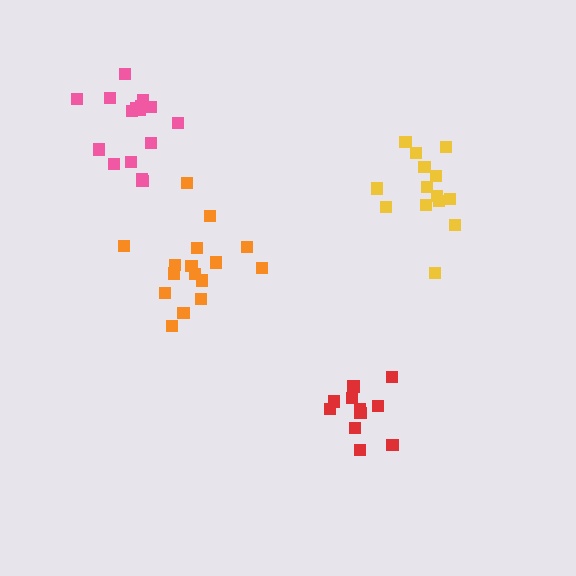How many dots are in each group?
Group 1: 16 dots, Group 2: 16 dots, Group 3: 14 dots, Group 4: 11 dots (57 total).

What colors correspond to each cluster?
The clusters are colored: orange, pink, yellow, red.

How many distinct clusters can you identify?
There are 4 distinct clusters.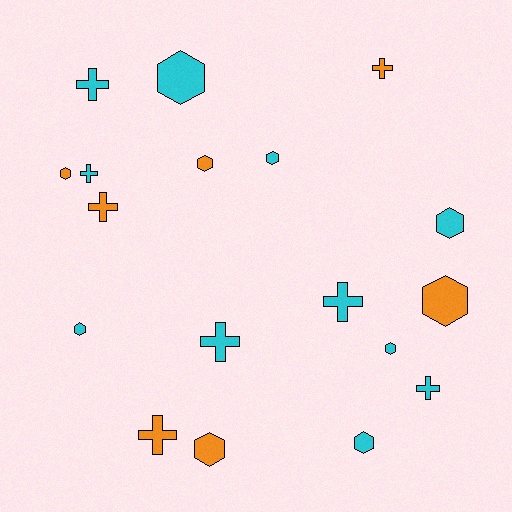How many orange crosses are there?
There are 3 orange crosses.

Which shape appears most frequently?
Hexagon, with 10 objects.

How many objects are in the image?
There are 18 objects.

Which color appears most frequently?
Cyan, with 11 objects.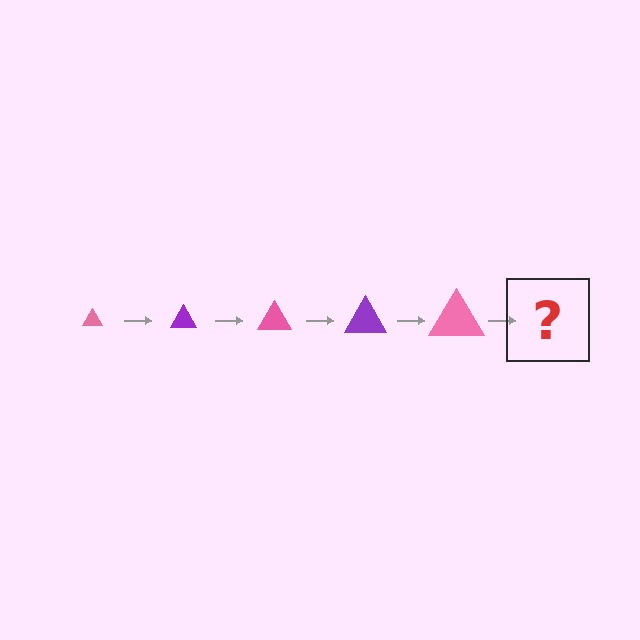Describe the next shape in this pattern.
It should be a purple triangle, larger than the previous one.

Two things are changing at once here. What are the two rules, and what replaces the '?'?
The two rules are that the triangle grows larger each step and the color cycles through pink and purple. The '?' should be a purple triangle, larger than the previous one.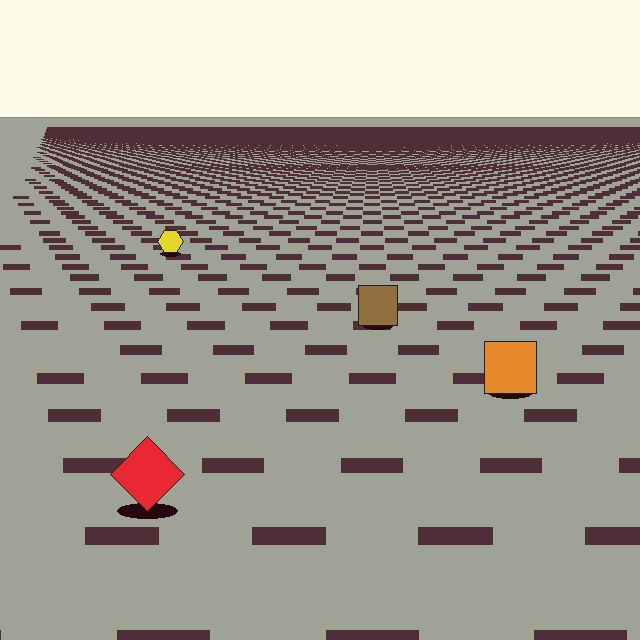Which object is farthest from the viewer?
The yellow hexagon is farthest from the viewer. It appears smaller and the ground texture around it is denser.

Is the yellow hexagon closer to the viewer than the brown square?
No. The brown square is closer — you can tell from the texture gradient: the ground texture is coarser near it.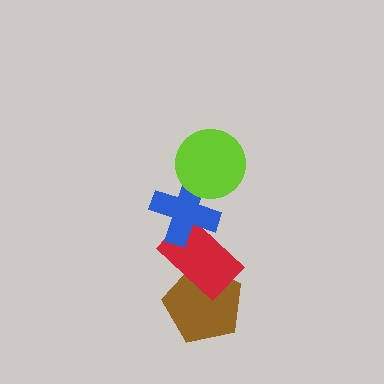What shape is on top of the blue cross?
The lime circle is on top of the blue cross.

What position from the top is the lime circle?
The lime circle is 1st from the top.